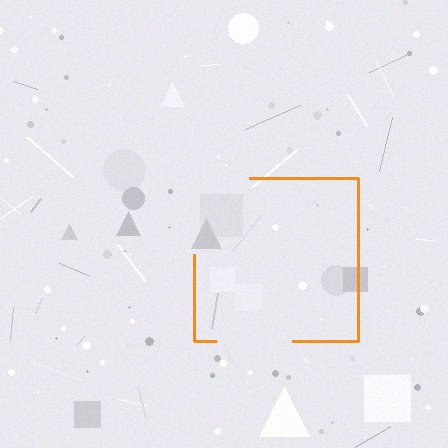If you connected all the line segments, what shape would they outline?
They would outline a square.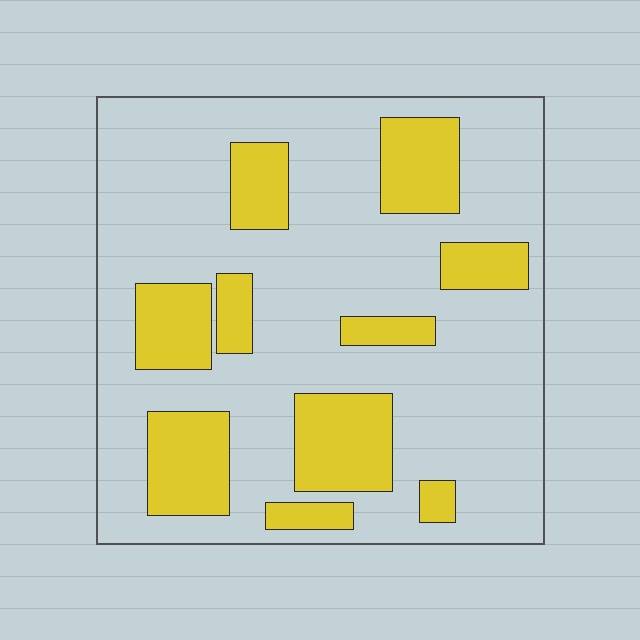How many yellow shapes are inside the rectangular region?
10.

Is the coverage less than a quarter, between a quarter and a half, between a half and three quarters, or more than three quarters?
Between a quarter and a half.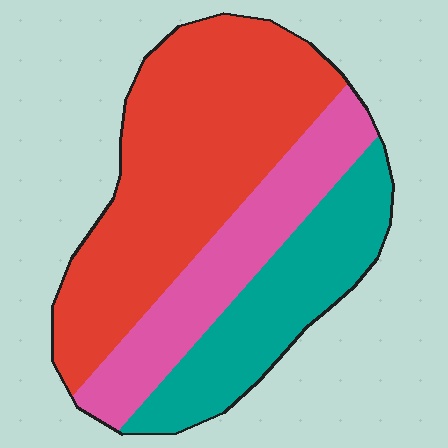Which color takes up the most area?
Red, at roughly 50%.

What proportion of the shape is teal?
Teal takes up between a quarter and a half of the shape.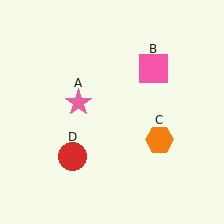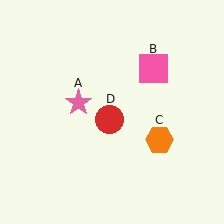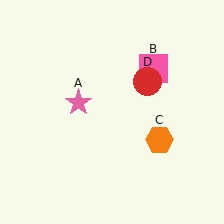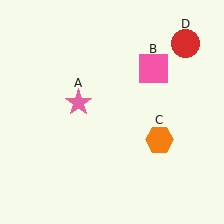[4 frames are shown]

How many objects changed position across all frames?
1 object changed position: red circle (object D).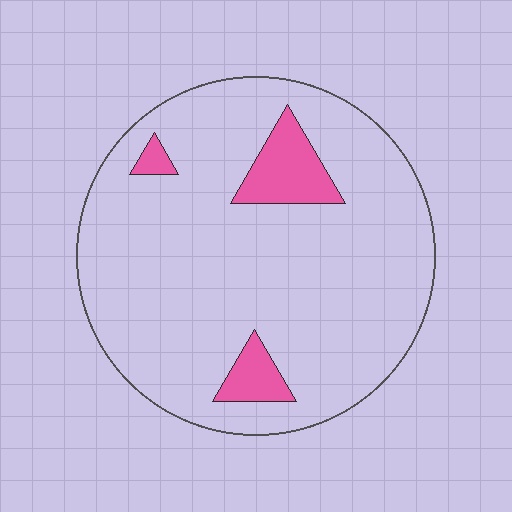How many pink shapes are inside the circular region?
3.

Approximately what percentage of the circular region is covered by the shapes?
Approximately 10%.